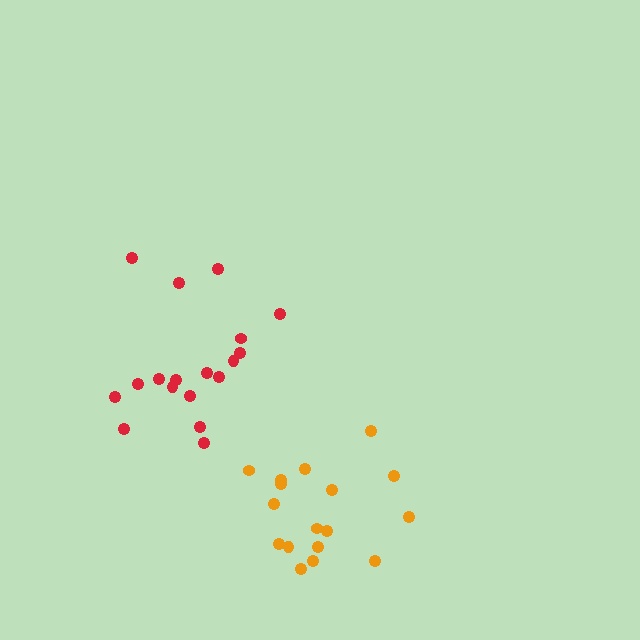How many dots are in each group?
Group 1: 17 dots, Group 2: 18 dots (35 total).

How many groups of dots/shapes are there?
There are 2 groups.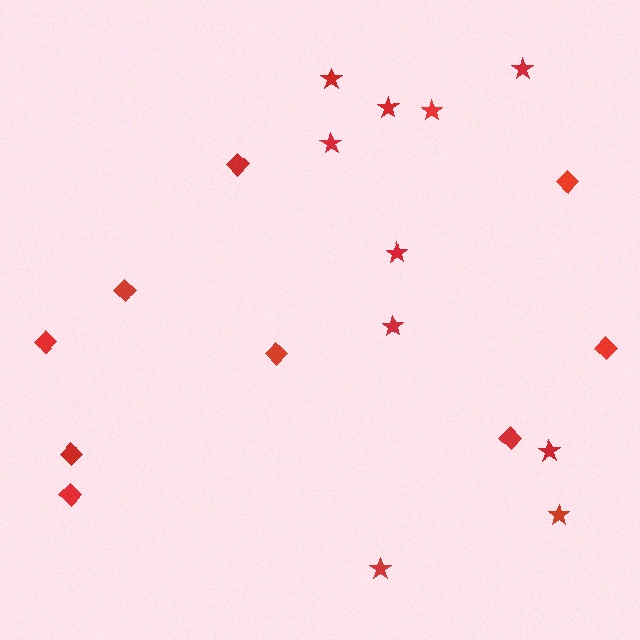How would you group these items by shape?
There are 2 groups: one group of stars (10) and one group of diamonds (9).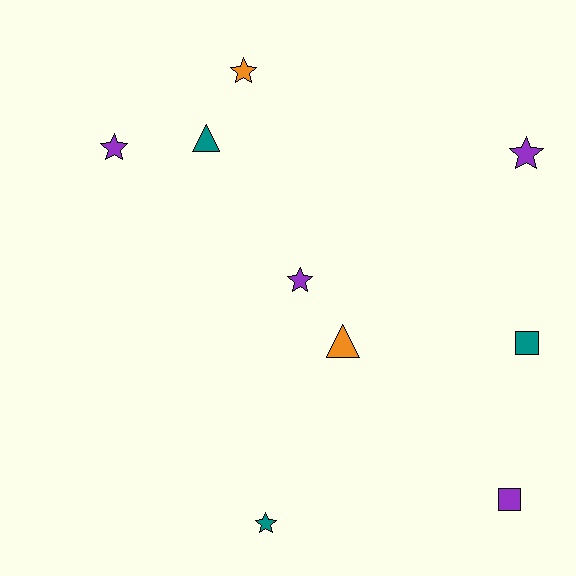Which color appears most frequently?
Purple, with 4 objects.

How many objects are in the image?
There are 9 objects.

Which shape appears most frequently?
Star, with 5 objects.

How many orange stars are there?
There is 1 orange star.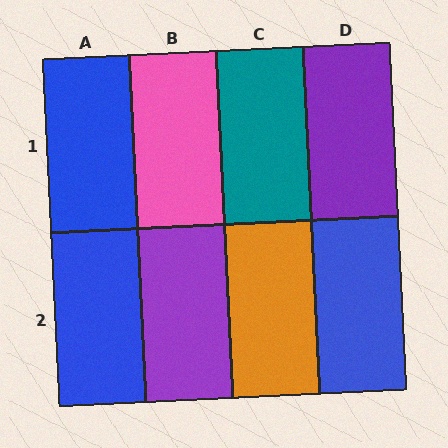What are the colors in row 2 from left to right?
Blue, purple, orange, blue.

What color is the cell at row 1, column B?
Pink.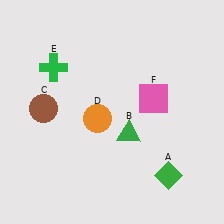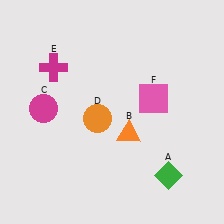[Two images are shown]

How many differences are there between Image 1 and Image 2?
There are 3 differences between the two images.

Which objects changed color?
B changed from green to orange. C changed from brown to magenta. E changed from green to magenta.